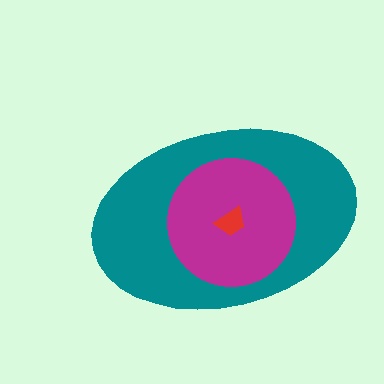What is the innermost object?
The red trapezoid.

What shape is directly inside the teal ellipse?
The magenta circle.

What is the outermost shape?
The teal ellipse.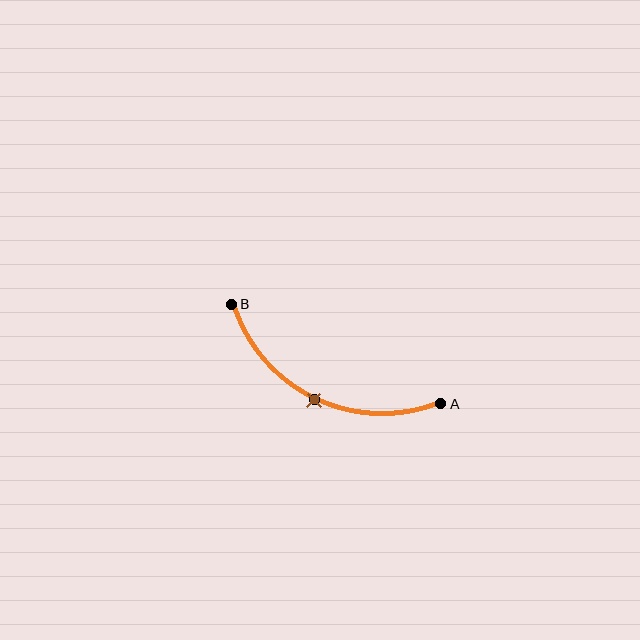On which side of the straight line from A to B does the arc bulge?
The arc bulges below the straight line connecting A and B.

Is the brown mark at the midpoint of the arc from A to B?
Yes. The brown mark lies on the arc at equal arc-length from both A and B — it is the arc midpoint.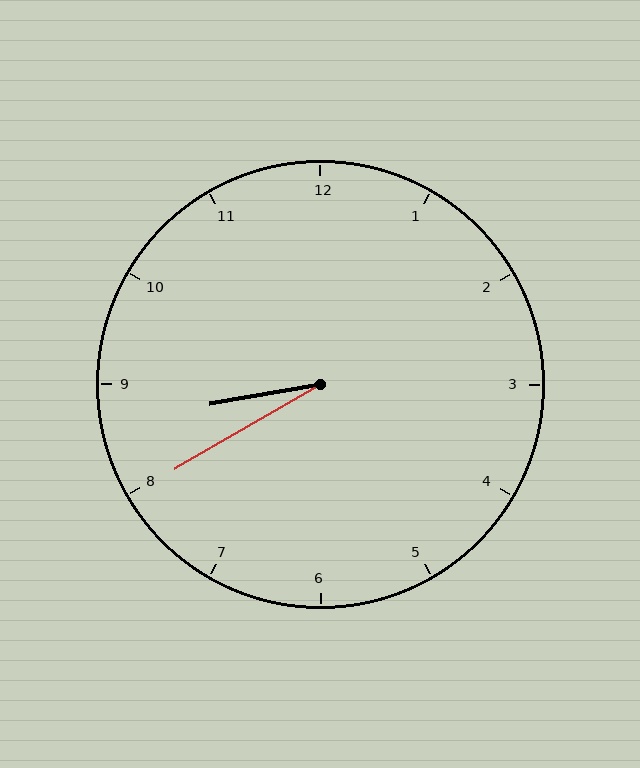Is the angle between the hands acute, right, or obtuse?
It is acute.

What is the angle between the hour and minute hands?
Approximately 20 degrees.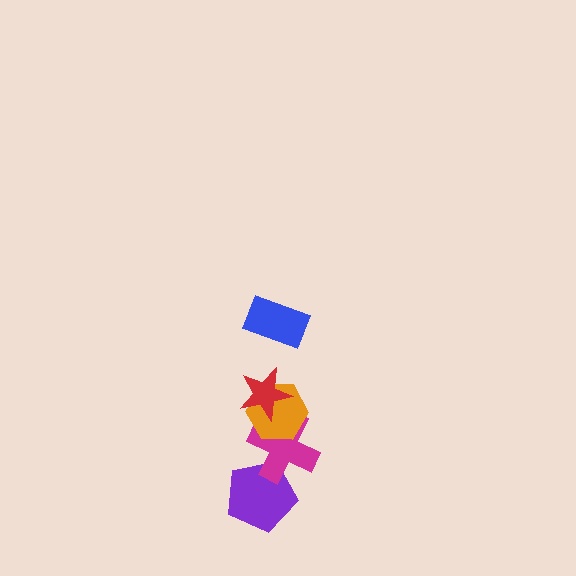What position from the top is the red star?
The red star is 2nd from the top.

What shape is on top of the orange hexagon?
The red star is on top of the orange hexagon.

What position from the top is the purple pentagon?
The purple pentagon is 5th from the top.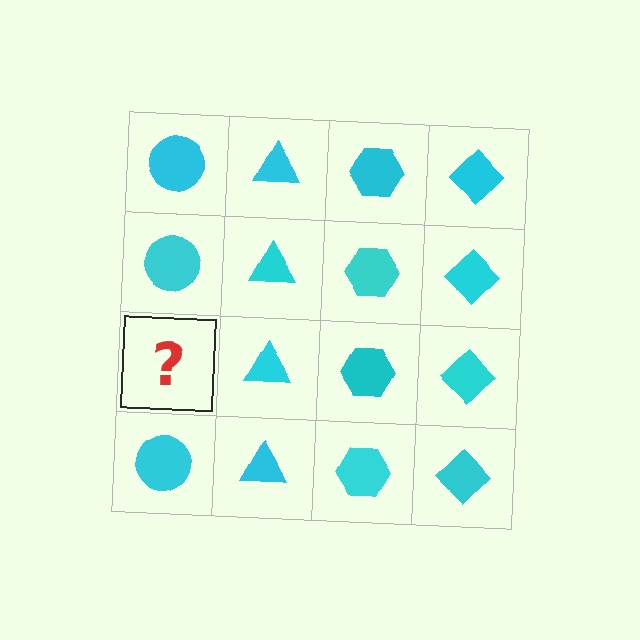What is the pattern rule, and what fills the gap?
The rule is that each column has a consistent shape. The gap should be filled with a cyan circle.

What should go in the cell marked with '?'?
The missing cell should contain a cyan circle.